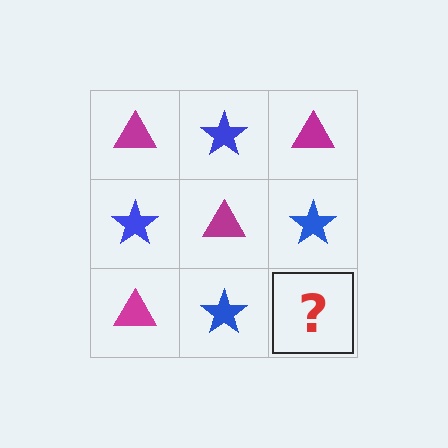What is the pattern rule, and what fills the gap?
The rule is that it alternates magenta triangle and blue star in a checkerboard pattern. The gap should be filled with a magenta triangle.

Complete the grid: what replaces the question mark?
The question mark should be replaced with a magenta triangle.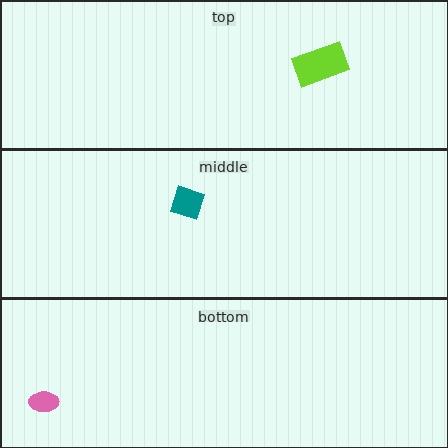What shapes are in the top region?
The lime rectangle.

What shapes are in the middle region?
The teal diamond.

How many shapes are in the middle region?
1.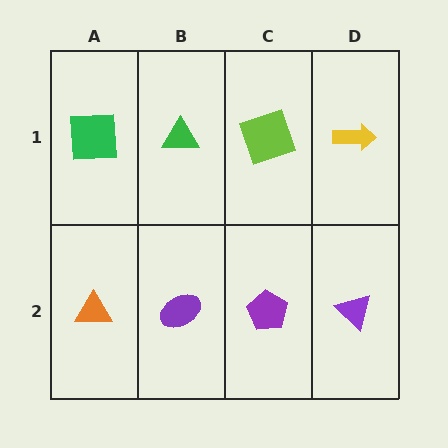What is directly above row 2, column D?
A yellow arrow.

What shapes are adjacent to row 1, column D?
A purple triangle (row 2, column D), a lime square (row 1, column C).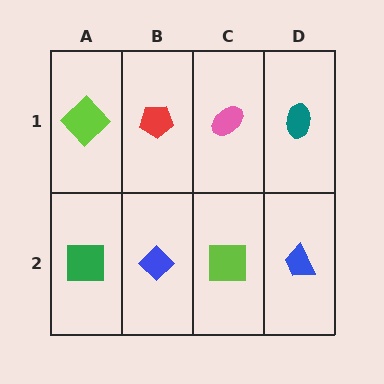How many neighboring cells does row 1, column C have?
3.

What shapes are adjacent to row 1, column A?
A green square (row 2, column A), a red pentagon (row 1, column B).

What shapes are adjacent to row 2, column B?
A red pentagon (row 1, column B), a green square (row 2, column A), a lime square (row 2, column C).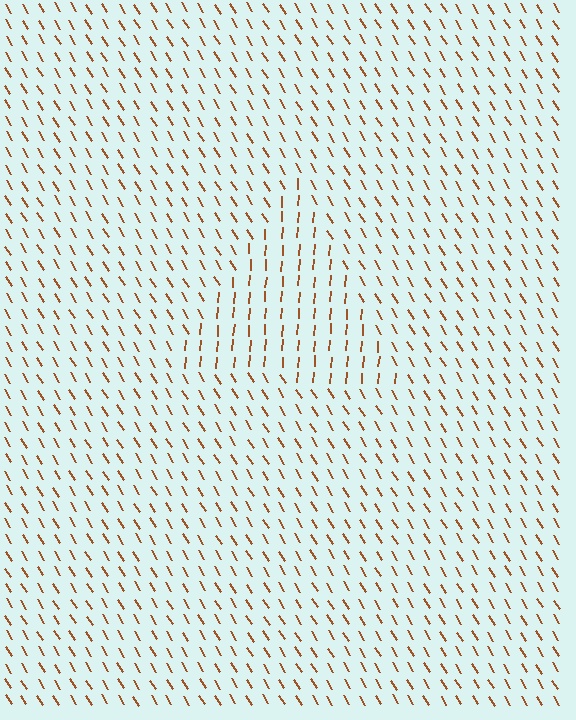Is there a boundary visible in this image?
Yes, there is a texture boundary formed by a change in line orientation.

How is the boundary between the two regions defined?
The boundary is defined purely by a change in line orientation (approximately 36 degrees difference). All lines are the same color and thickness.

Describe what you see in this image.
The image is filled with small brown line segments. A triangle region in the image has lines oriented differently from the surrounding lines, creating a visible texture boundary.